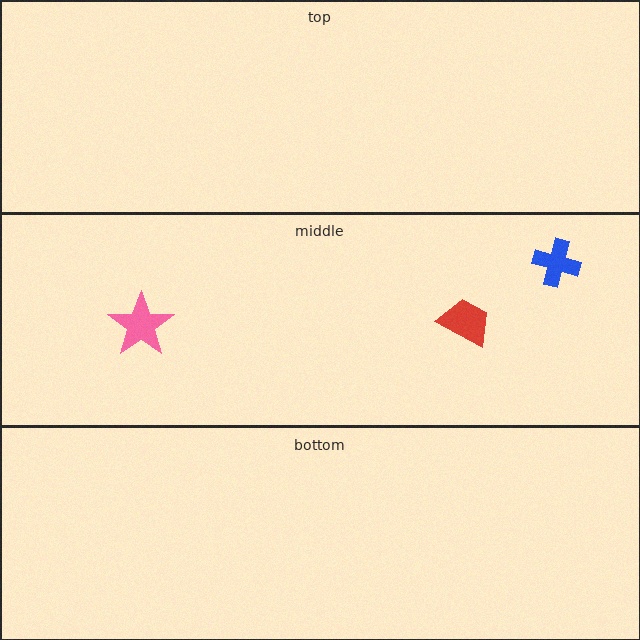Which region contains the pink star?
The middle region.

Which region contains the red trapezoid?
The middle region.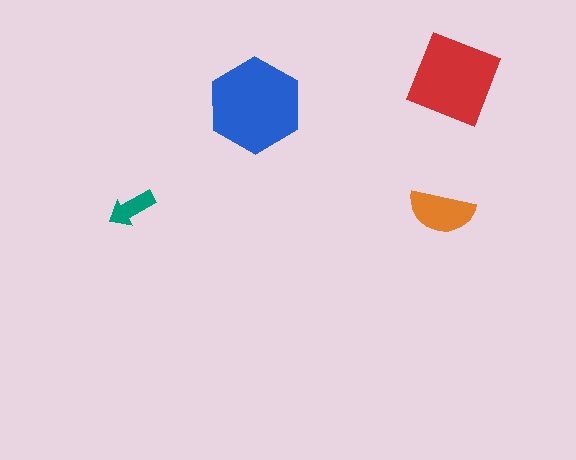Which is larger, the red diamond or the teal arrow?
The red diamond.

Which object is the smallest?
The teal arrow.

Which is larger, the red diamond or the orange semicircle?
The red diamond.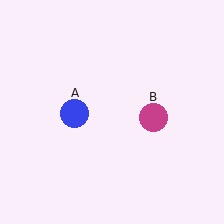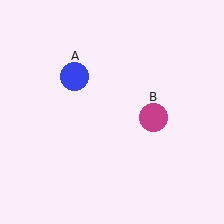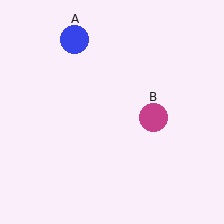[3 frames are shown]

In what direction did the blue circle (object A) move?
The blue circle (object A) moved up.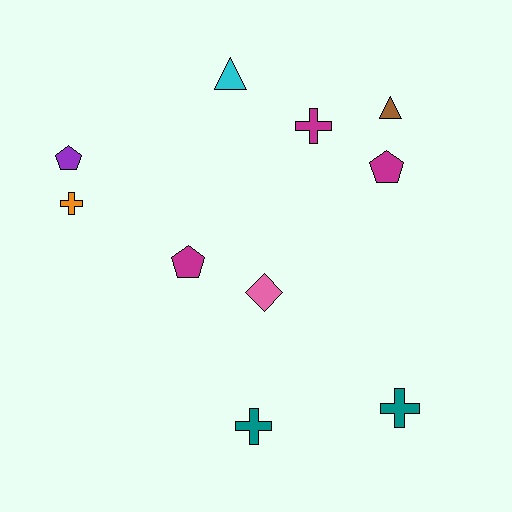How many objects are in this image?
There are 10 objects.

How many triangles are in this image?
There are 2 triangles.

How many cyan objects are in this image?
There is 1 cyan object.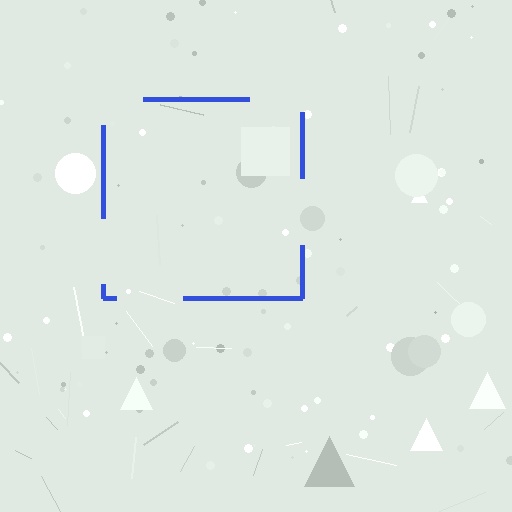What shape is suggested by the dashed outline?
The dashed outline suggests a square.